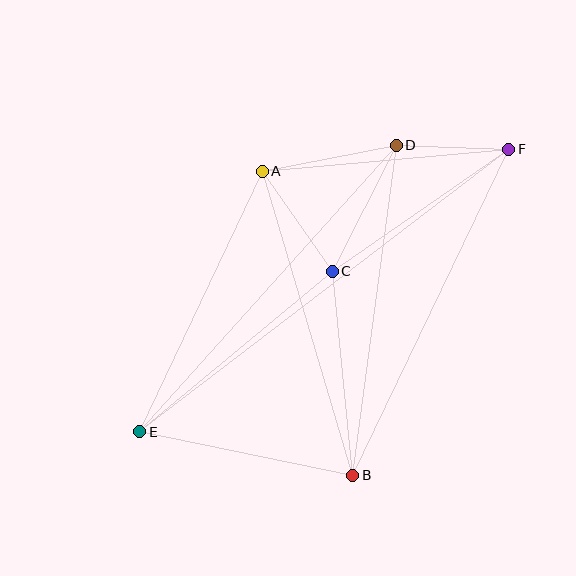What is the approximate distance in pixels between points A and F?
The distance between A and F is approximately 247 pixels.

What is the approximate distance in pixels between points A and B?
The distance between A and B is approximately 317 pixels.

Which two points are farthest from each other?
Points E and F are farthest from each other.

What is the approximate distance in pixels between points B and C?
The distance between B and C is approximately 205 pixels.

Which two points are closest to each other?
Points D and F are closest to each other.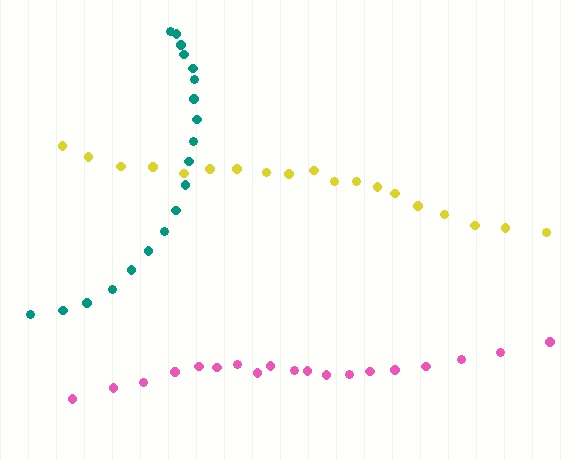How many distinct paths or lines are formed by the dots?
There are 3 distinct paths.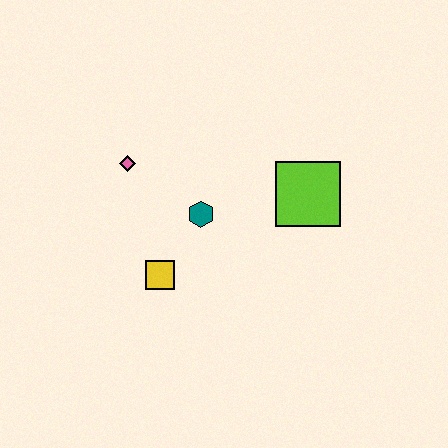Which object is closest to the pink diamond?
The teal hexagon is closest to the pink diamond.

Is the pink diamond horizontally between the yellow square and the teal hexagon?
No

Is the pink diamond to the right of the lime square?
No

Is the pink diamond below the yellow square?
No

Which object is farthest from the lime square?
The pink diamond is farthest from the lime square.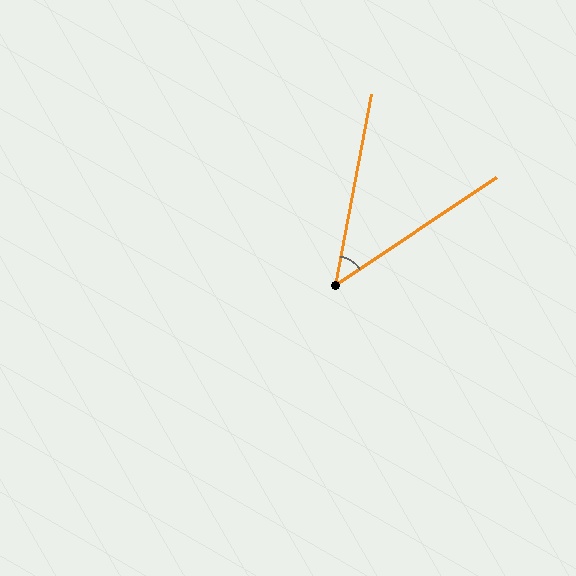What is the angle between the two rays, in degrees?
Approximately 45 degrees.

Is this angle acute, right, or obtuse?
It is acute.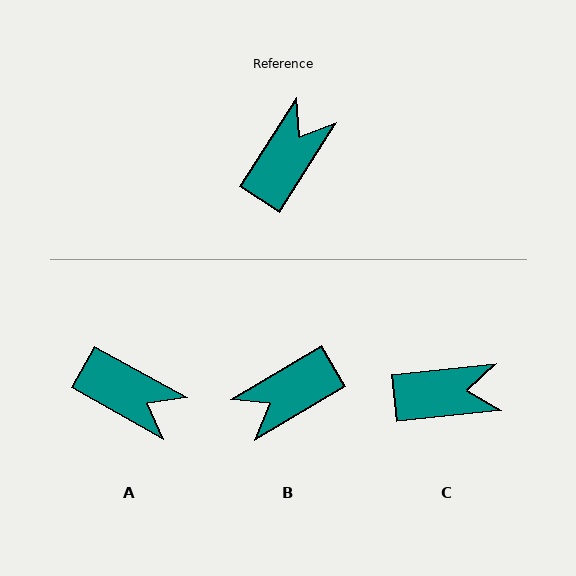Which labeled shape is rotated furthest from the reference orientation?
B, about 153 degrees away.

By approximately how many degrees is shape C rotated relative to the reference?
Approximately 52 degrees clockwise.